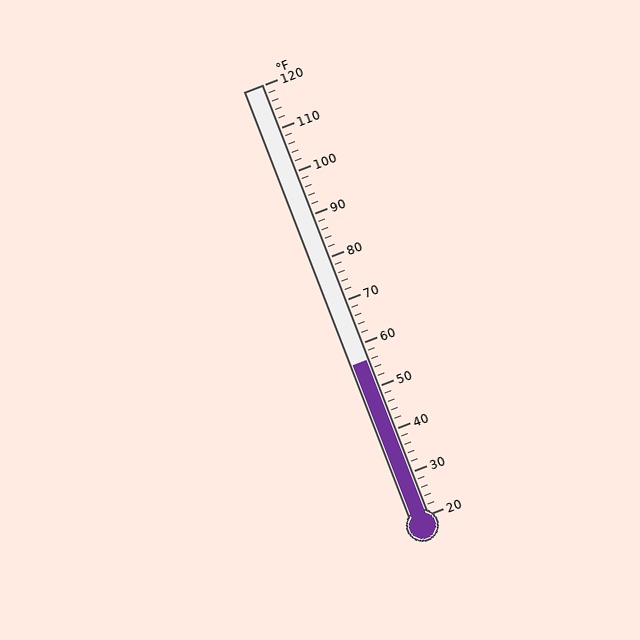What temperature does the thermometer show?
The thermometer shows approximately 56°F.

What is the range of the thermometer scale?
The thermometer scale ranges from 20°F to 120°F.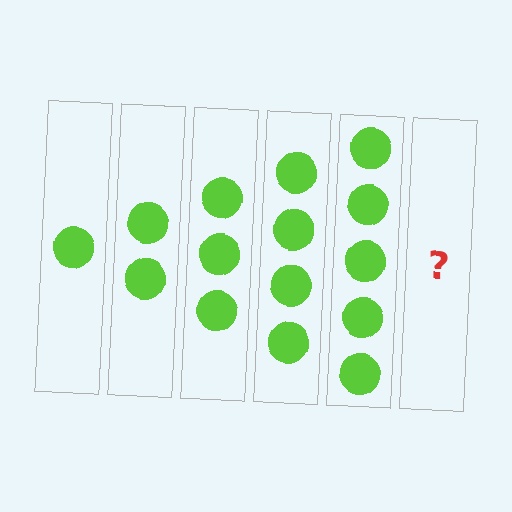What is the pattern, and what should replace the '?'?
The pattern is that each step adds one more circle. The '?' should be 6 circles.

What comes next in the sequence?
The next element should be 6 circles.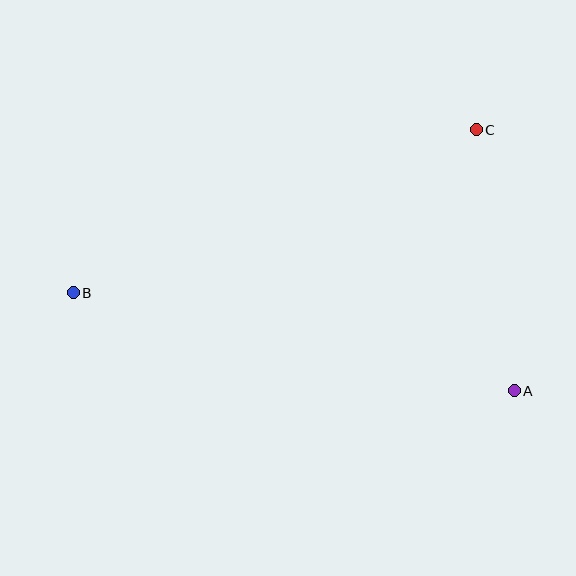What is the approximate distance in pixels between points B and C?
The distance between B and C is approximately 435 pixels.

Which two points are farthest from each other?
Points A and B are farthest from each other.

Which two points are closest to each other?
Points A and C are closest to each other.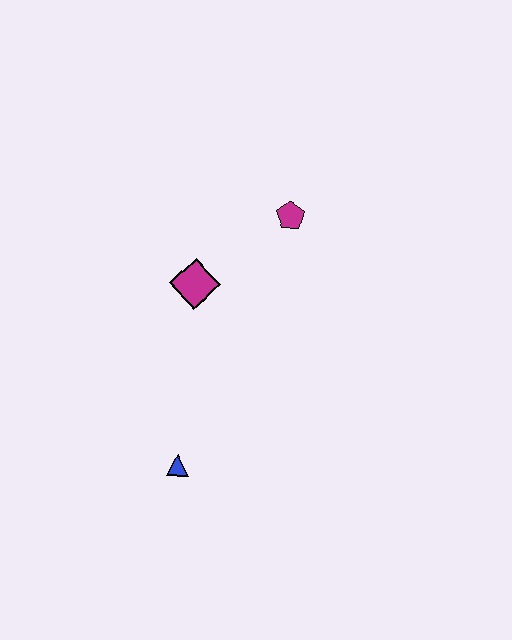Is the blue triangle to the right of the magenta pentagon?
No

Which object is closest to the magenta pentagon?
The magenta diamond is closest to the magenta pentagon.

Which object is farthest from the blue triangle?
The magenta pentagon is farthest from the blue triangle.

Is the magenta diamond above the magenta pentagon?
No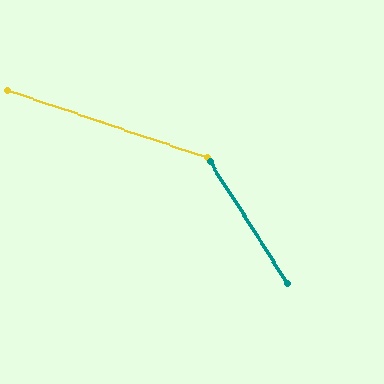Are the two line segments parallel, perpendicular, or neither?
Neither parallel nor perpendicular — they differ by about 39°.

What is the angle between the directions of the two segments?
Approximately 39 degrees.